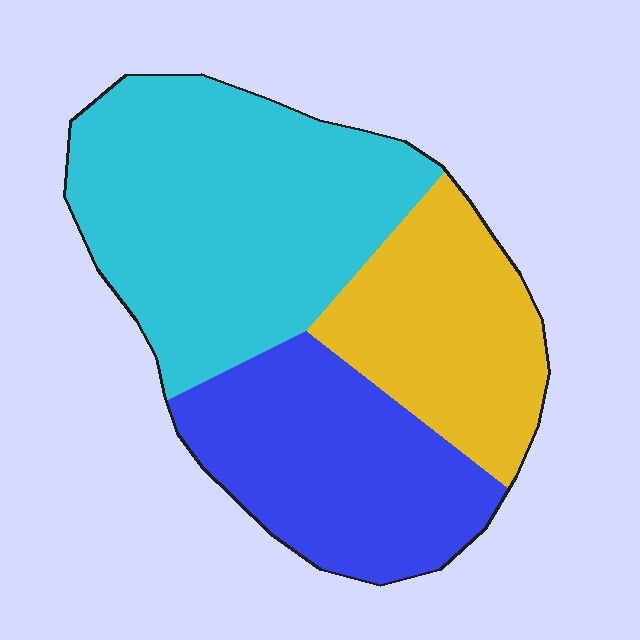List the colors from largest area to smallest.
From largest to smallest: cyan, blue, yellow.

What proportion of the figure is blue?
Blue takes up between a sixth and a third of the figure.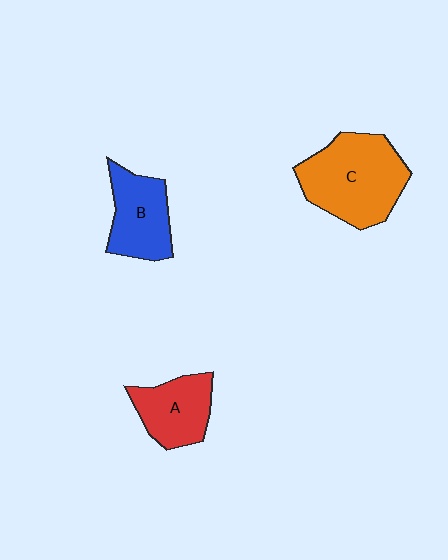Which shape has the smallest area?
Shape A (red).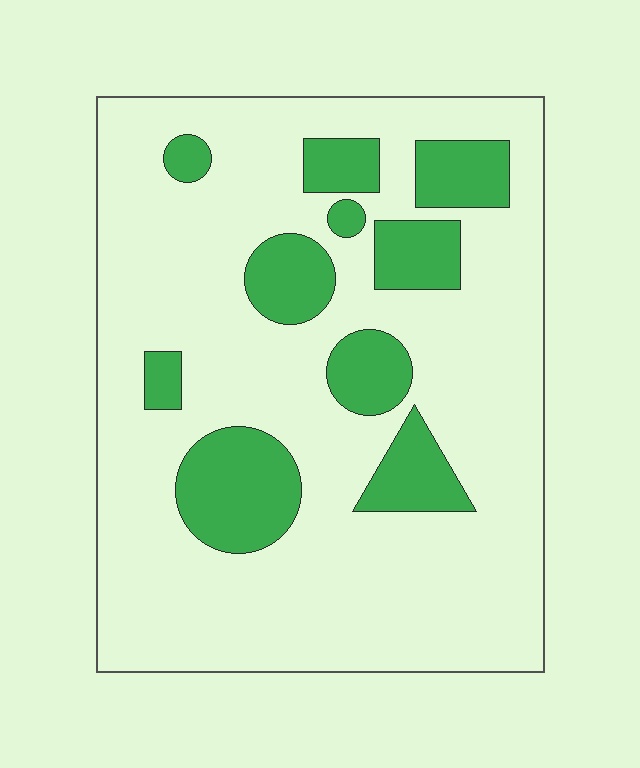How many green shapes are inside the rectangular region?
10.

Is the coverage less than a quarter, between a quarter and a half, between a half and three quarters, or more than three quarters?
Less than a quarter.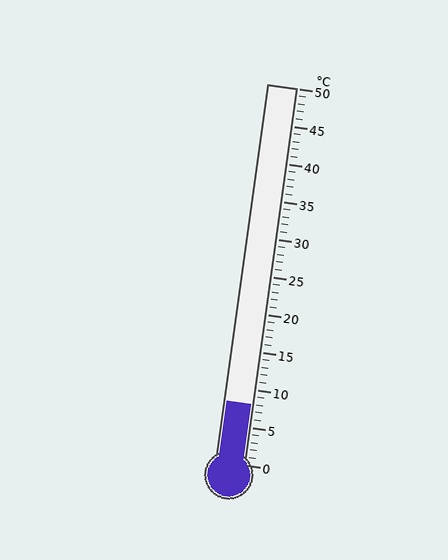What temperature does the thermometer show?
The thermometer shows approximately 8°C.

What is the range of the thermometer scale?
The thermometer scale ranges from 0°C to 50°C.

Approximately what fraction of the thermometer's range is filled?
The thermometer is filled to approximately 15% of its range.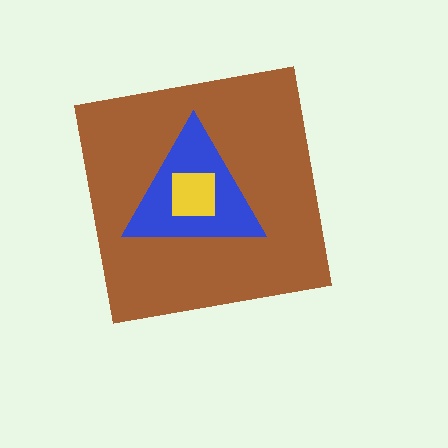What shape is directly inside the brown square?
The blue triangle.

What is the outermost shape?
The brown square.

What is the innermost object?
The yellow square.